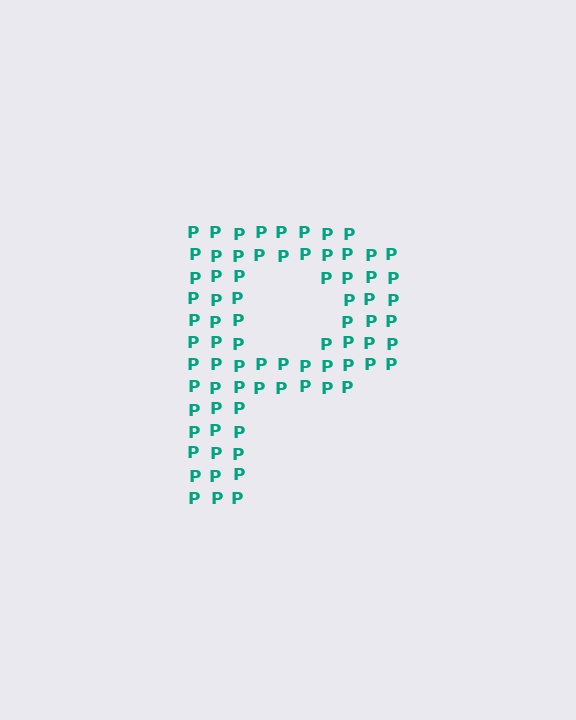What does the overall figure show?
The overall figure shows the letter P.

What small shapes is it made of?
It is made of small letter P's.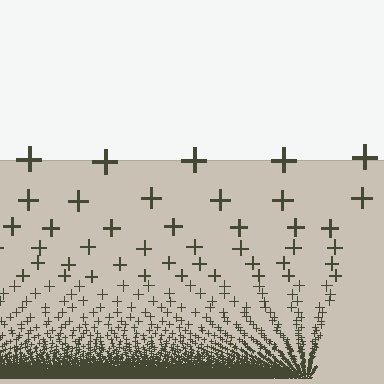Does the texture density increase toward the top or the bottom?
Density increases toward the bottom.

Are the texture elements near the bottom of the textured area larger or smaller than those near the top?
Smaller. The gradient is inverted — elements near the bottom are smaller and denser.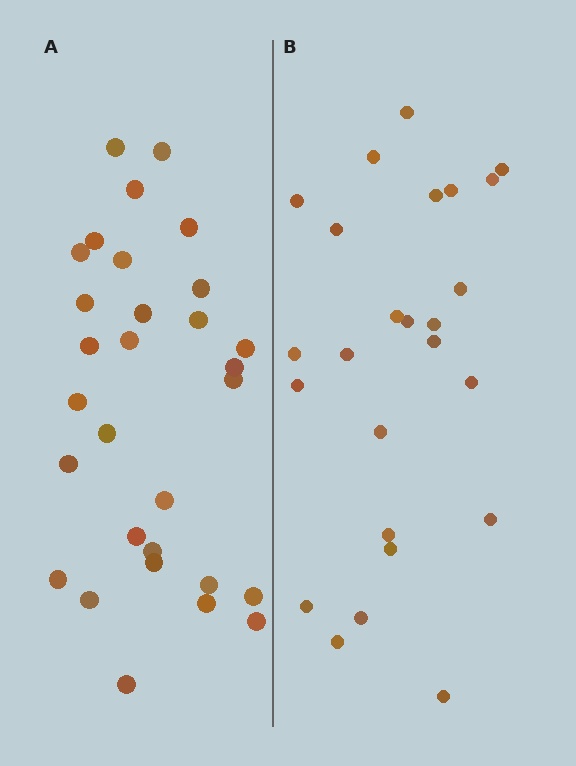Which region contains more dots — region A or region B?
Region A (the left region) has more dots.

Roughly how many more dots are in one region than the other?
Region A has about 5 more dots than region B.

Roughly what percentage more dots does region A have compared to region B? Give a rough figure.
About 20% more.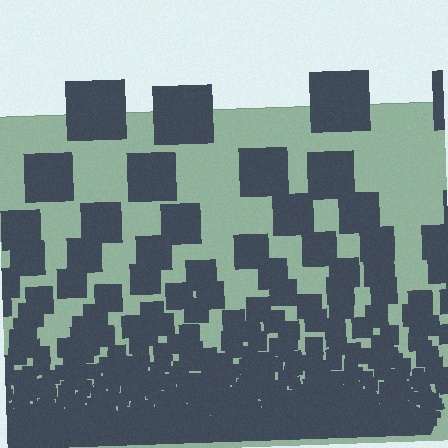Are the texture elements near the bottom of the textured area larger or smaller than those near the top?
Smaller. The gradient is inverted — elements near the bottom are smaller and denser.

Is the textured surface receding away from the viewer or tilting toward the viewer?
The surface appears to tilt toward the viewer. Texture elements get larger and sparser toward the top.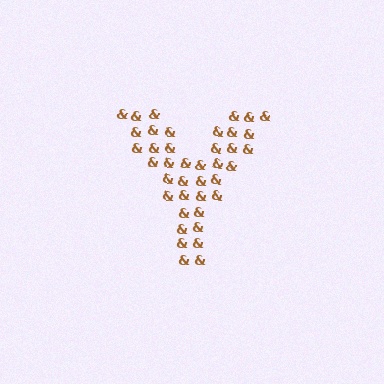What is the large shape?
The large shape is the letter Y.